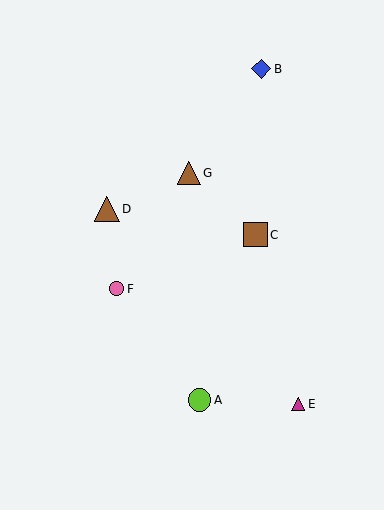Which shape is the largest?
The brown triangle (labeled D) is the largest.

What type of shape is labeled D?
Shape D is a brown triangle.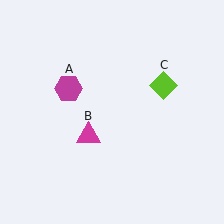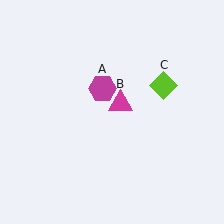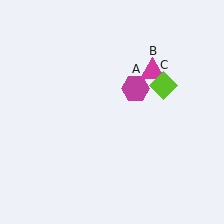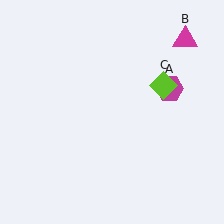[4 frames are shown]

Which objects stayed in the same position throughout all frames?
Lime diamond (object C) remained stationary.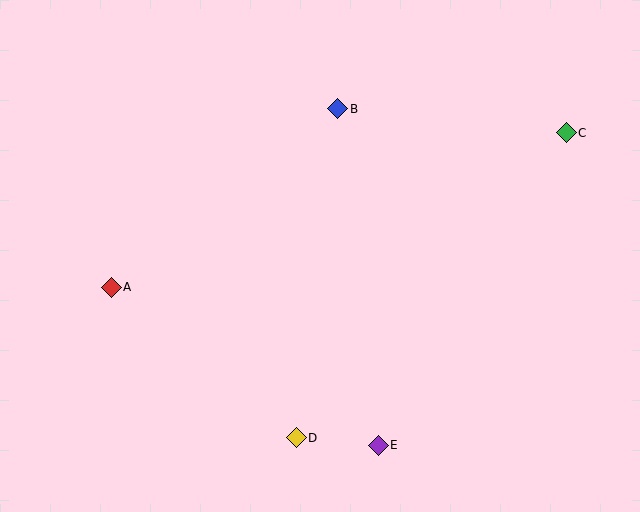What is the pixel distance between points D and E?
The distance between D and E is 82 pixels.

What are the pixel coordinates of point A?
Point A is at (111, 287).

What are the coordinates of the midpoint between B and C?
The midpoint between B and C is at (452, 121).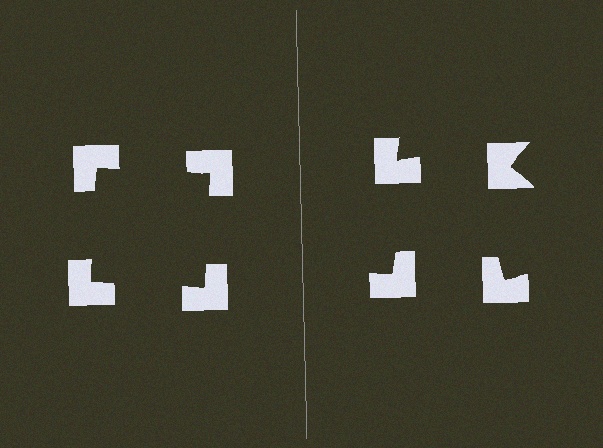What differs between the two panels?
The notched squares are positioned identically on both sides; only the wedge orientations differ. On the left they align to a square; on the right they are misaligned.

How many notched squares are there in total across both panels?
8 — 4 on each side.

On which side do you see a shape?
An illusory square appears on the left side. On the right side the wedge cuts are rotated, so no coherent shape forms.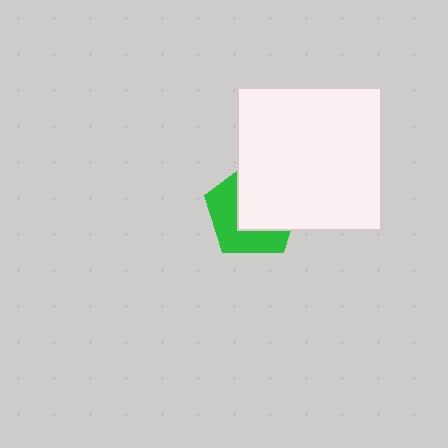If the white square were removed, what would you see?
You would see the complete green pentagon.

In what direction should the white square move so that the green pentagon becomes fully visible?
The white square should move toward the upper-right. That is the shortest direction to clear the overlap and leave the green pentagon fully visible.